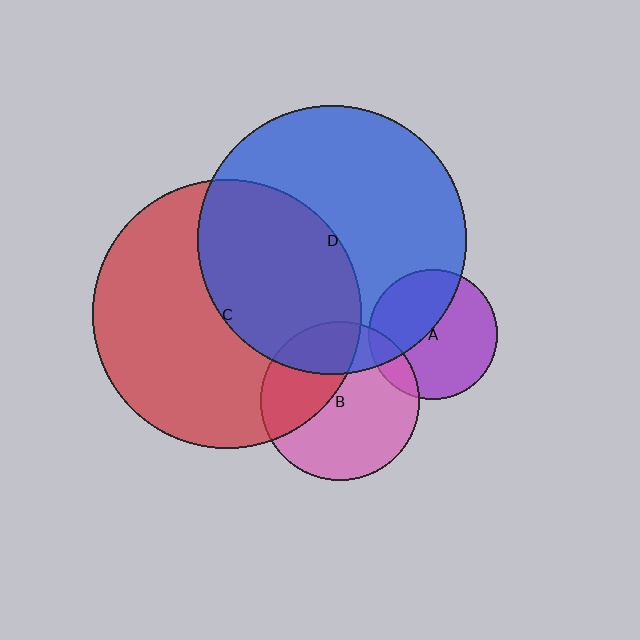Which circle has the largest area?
Circle C (red).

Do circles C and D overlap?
Yes.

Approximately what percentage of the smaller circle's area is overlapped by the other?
Approximately 40%.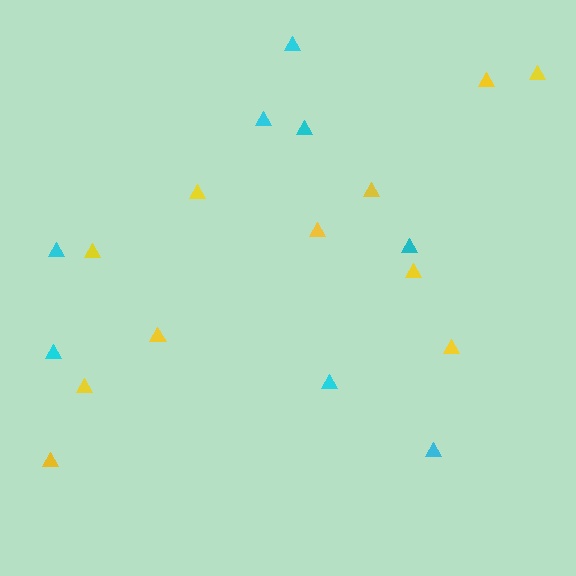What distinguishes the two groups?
There are 2 groups: one group of yellow triangles (11) and one group of cyan triangles (8).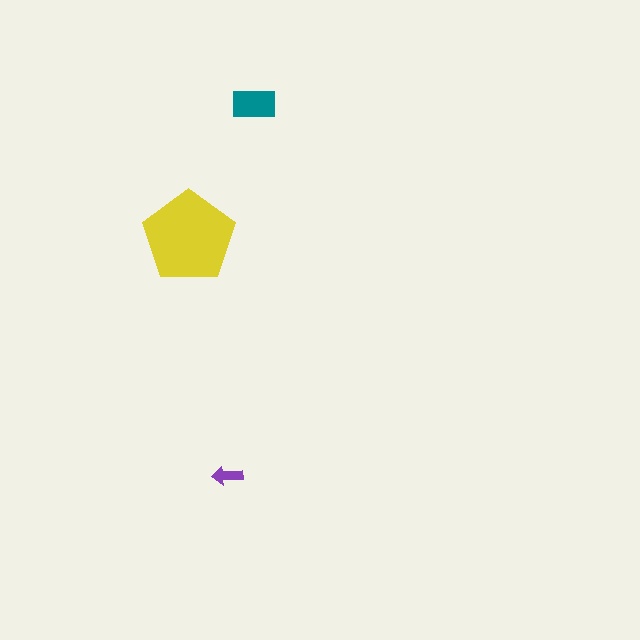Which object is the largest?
The yellow pentagon.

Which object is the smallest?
The purple arrow.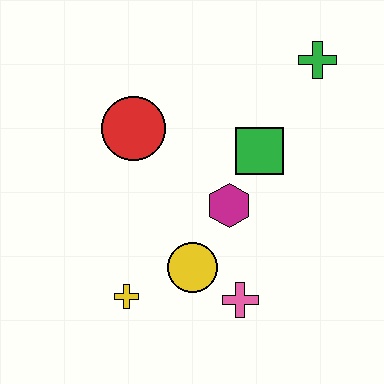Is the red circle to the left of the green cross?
Yes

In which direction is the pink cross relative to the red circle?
The pink cross is below the red circle.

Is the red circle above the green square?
Yes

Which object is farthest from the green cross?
The yellow cross is farthest from the green cross.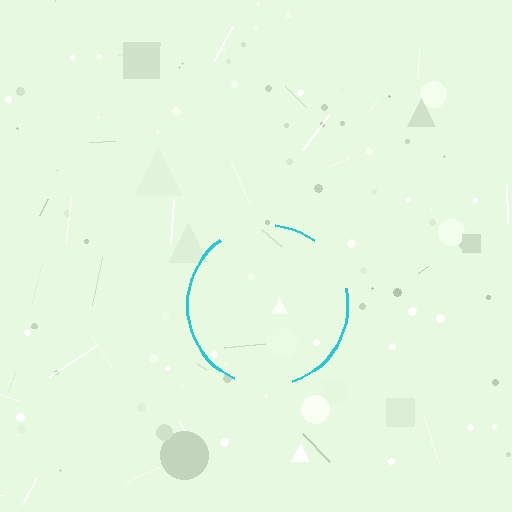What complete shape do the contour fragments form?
The contour fragments form a circle.